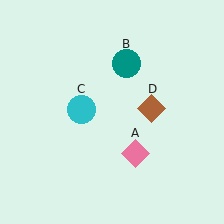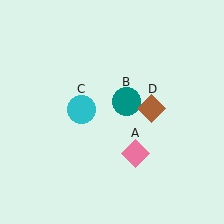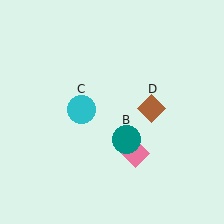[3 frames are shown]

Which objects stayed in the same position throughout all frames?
Pink diamond (object A) and cyan circle (object C) and brown diamond (object D) remained stationary.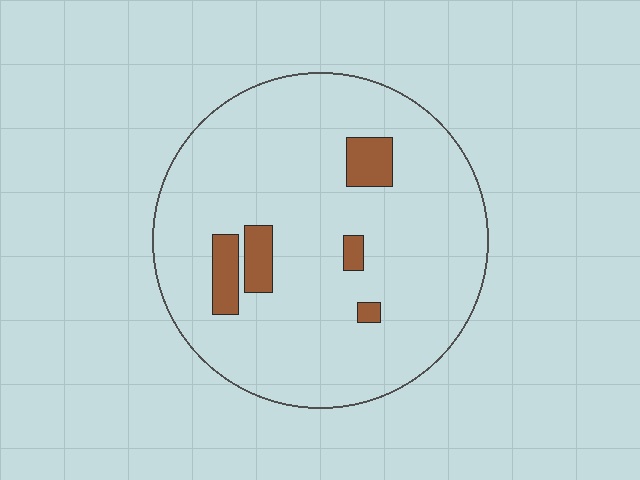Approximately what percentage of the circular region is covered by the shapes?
Approximately 10%.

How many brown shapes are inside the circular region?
5.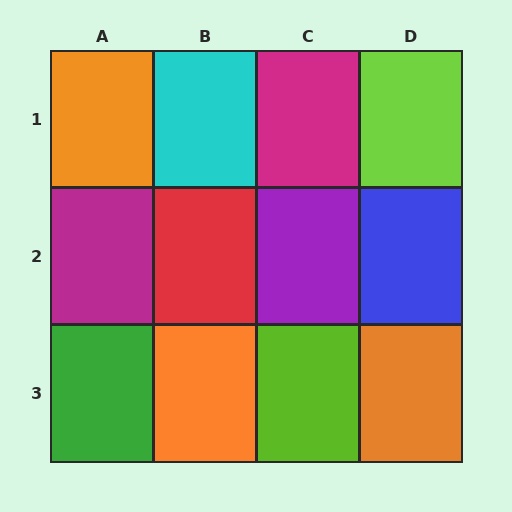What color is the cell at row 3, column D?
Orange.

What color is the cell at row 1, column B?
Cyan.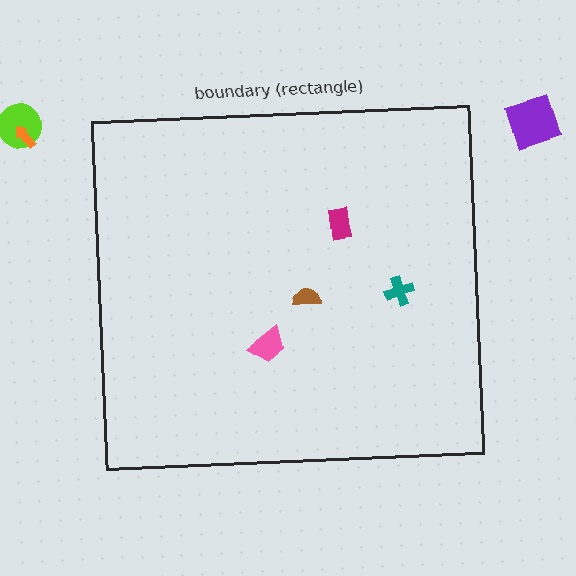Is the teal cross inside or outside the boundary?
Inside.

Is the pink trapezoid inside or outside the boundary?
Inside.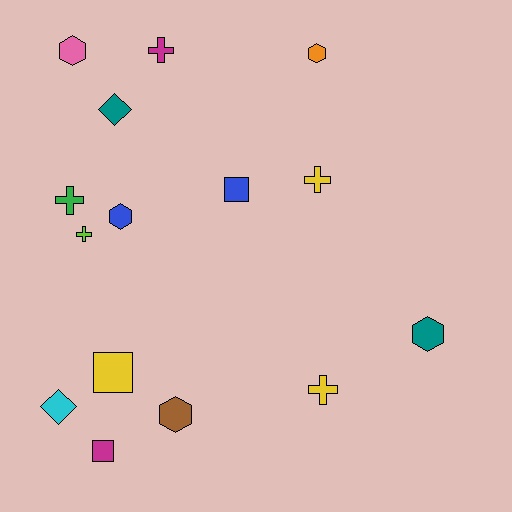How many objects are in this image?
There are 15 objects.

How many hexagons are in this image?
There are 5 hexagons.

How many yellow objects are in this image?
There are 3 yellow objects.